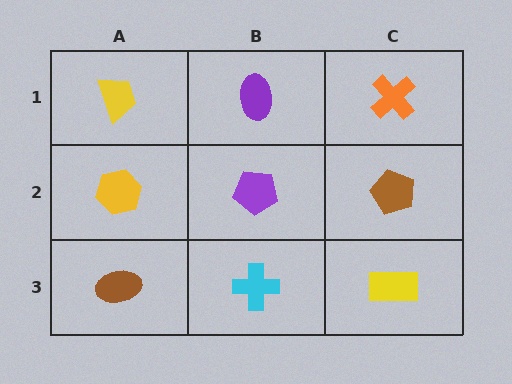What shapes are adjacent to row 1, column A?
A yellow hexagon (row 2, column A), a purple ellipse (row 1, column B).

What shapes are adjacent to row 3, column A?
A yellow hexagon (row 2, column A), a cyan cross (row 3, column B).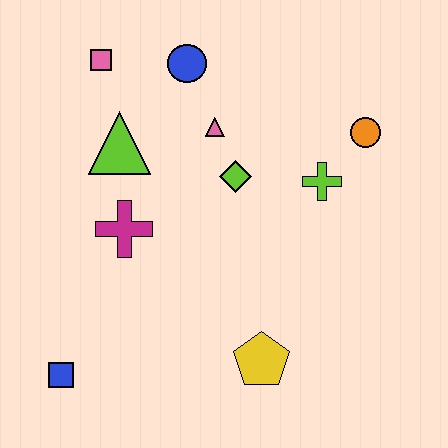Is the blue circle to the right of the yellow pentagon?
No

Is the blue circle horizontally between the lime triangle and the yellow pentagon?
Yes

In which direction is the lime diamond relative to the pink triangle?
The lime diamond is below the pink triangle.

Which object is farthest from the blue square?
The orange circle is farthest from the blue square.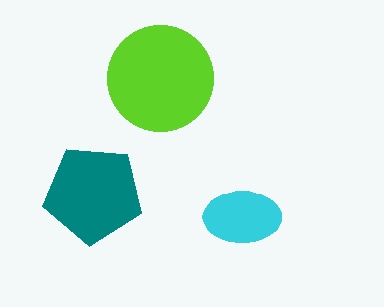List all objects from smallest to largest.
The cyan ellipse, the teal pentagon, the lime circle.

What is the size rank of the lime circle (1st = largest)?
1st.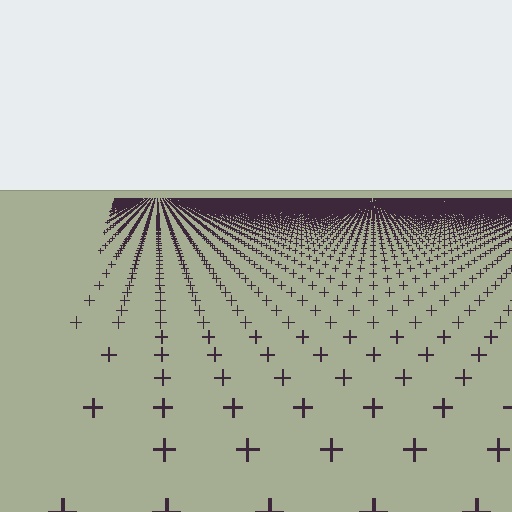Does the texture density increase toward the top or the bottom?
Density increases toward the top.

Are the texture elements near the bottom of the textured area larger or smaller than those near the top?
Larger. Near the bottom, elements are closer to the viewer and appear at a bigger on-screen size.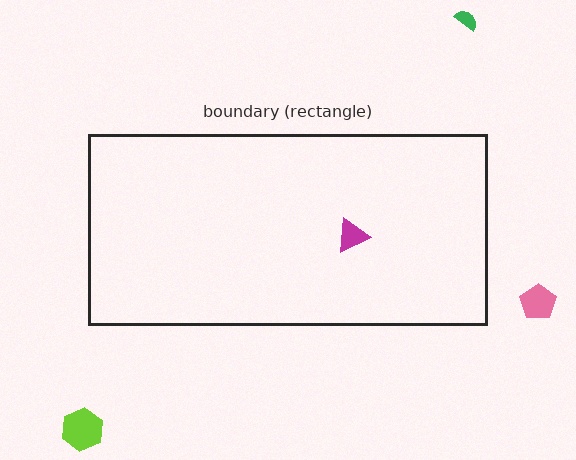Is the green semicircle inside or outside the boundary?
Outside.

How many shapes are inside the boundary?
1 inside, 3 outside.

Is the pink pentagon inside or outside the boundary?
Outside.